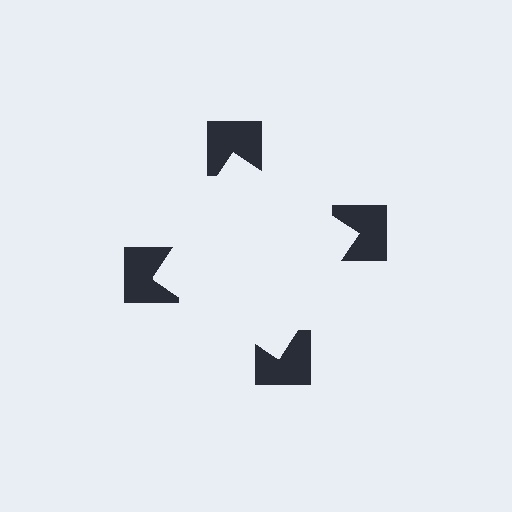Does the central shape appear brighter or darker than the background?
It typically appears slightly brighter than the background, even though no actual brightness change is drawn.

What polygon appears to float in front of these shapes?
An illusory square — its edges are inferred from the aligned wedge cuts in the notched squares, not physically drawn.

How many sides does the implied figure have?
4 sides.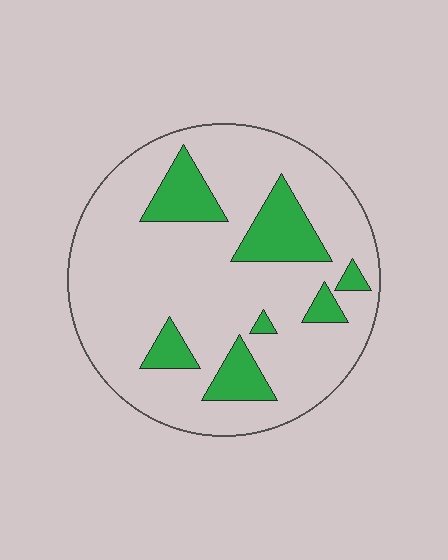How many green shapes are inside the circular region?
7.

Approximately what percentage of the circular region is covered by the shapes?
Approximately 20%.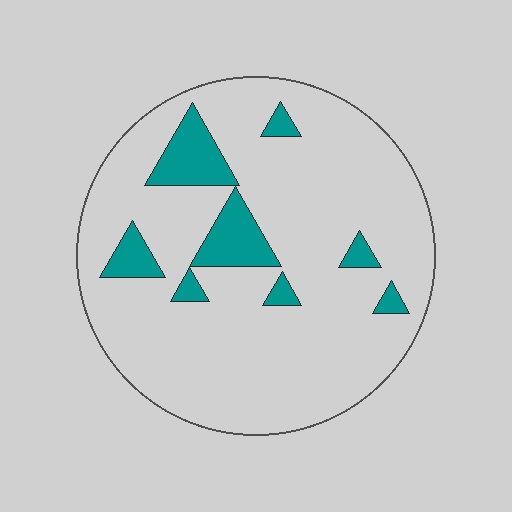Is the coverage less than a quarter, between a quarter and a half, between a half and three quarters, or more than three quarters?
Less than a quarter.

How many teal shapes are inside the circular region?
8.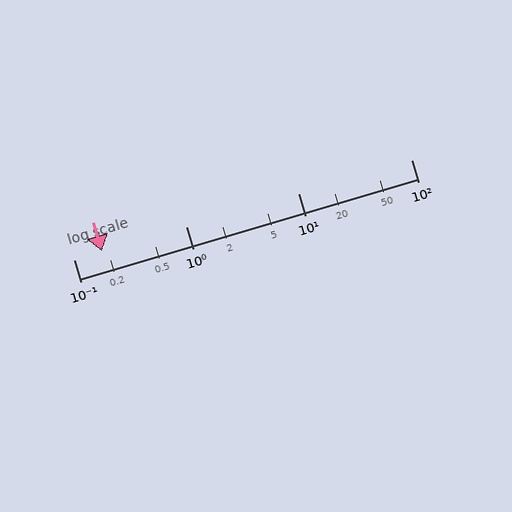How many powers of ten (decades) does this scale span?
The scale spans 3 decades, from 0.1 to 100.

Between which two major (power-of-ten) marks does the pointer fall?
The pointer is between 0.1 and 1.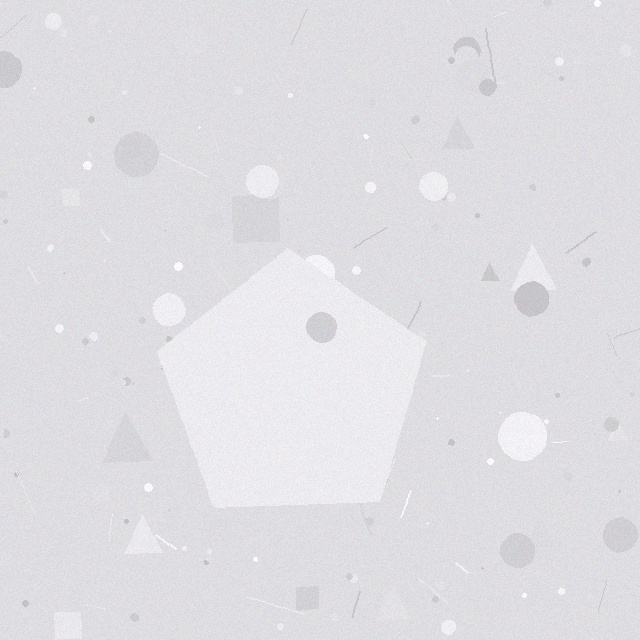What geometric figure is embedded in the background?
A pentagon is embedded in the background.